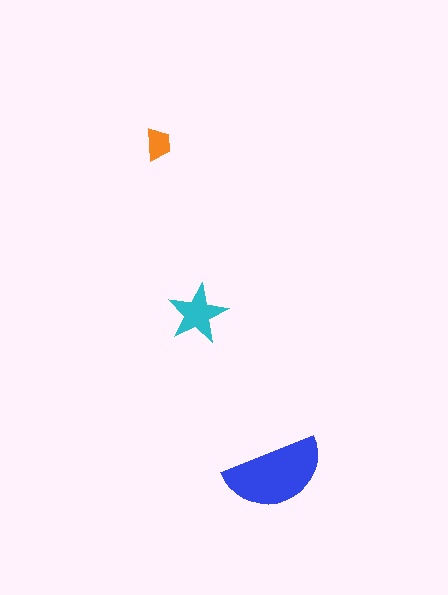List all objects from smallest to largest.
The orange trapezoid, the cyan star, the blue semicircle.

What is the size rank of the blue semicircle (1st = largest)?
1st.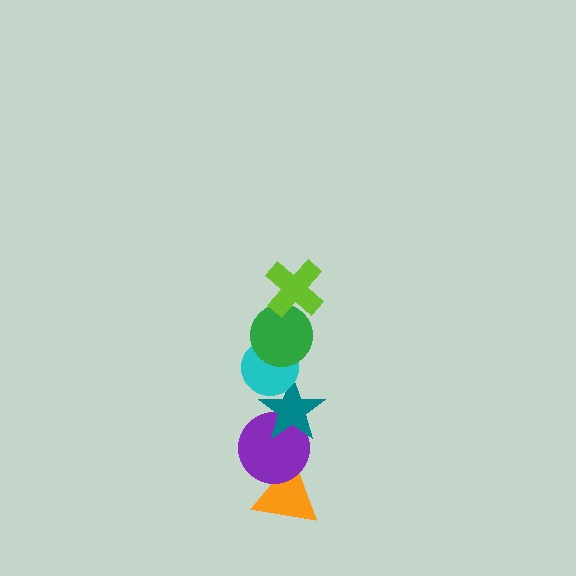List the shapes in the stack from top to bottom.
From top to bottom: the lime cross, the green circle, the cyan circle, the teal star, the purple circle, the orange triangle.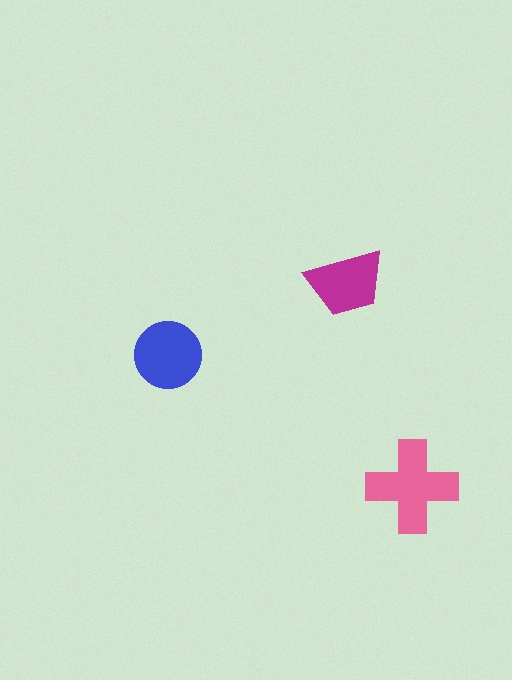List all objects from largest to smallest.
The pink cross, the blue circle, the magenta trapezoid.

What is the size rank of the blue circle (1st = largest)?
2nd.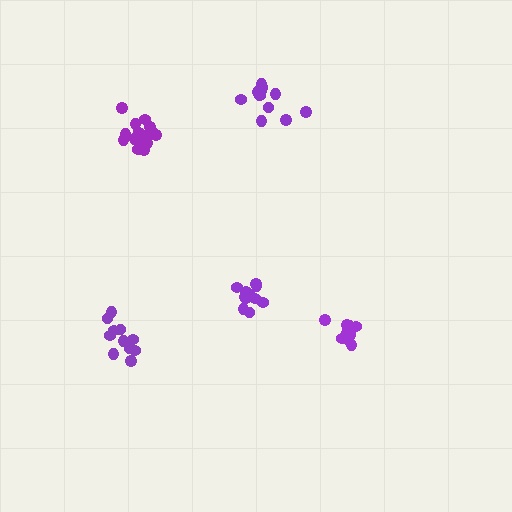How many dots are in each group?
Group 1: 11 dots, Group 2: 12 dots, Group 3: 17 dots, Group 4: 12 dots, Group 5: 11 dots (63 total).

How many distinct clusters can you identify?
There are 5 distinct clusters.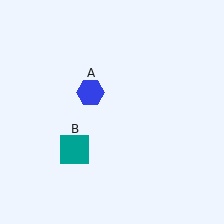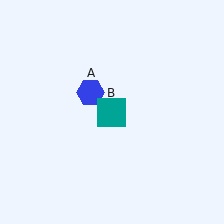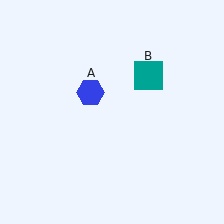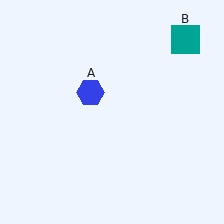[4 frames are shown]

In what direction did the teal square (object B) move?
The teal square (object B) moved up and to the right.